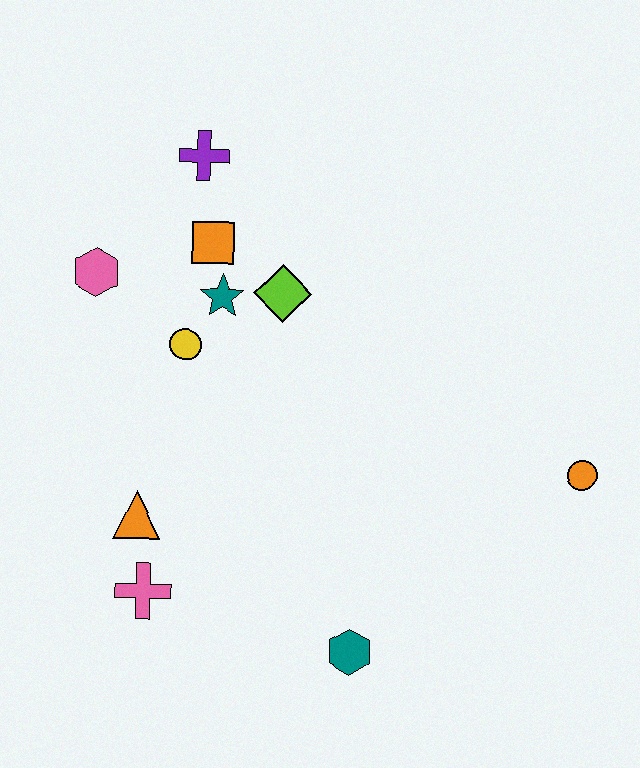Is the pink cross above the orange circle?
No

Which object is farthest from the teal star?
The orange circle is farthest from the teal star.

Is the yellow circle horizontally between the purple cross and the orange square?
No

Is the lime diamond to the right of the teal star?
Yes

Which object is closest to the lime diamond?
The teal star is closest to the lime diamond.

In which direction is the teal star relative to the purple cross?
The teal star is below the purple cross.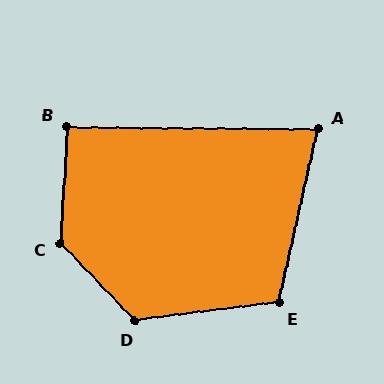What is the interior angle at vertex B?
Approximately 93 degrees (approximately right).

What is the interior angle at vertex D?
Approximately 126 degrees (obtuse).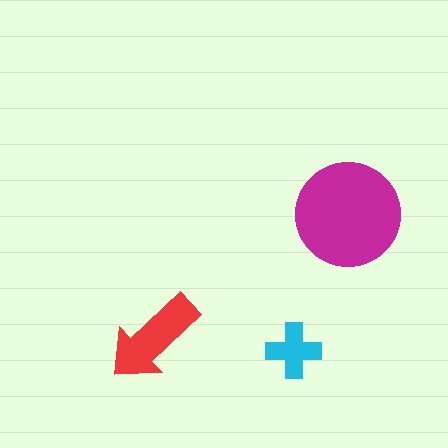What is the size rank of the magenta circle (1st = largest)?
1st.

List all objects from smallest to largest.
The cyan cross, the red arrow, the magenta circle.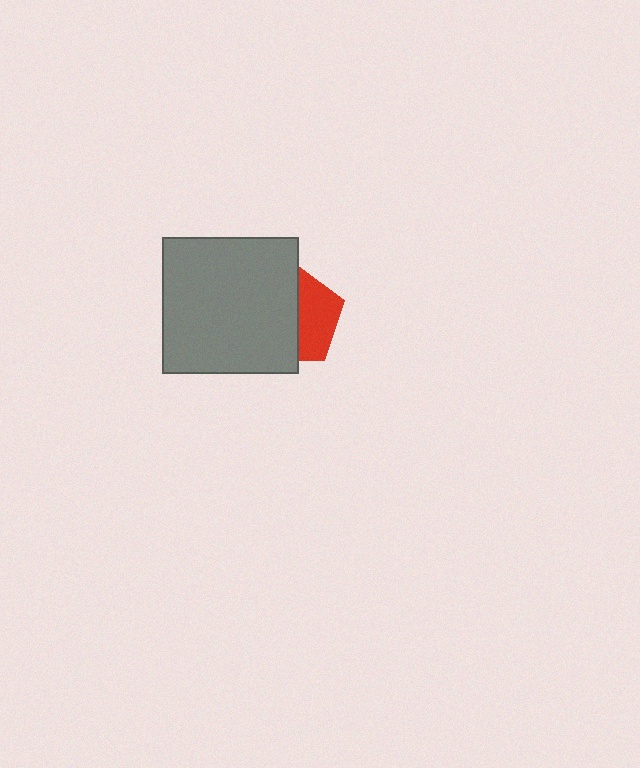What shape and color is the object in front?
The object in front is a gray square.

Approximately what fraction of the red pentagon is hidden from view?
Roughly 59% of the red pentagon is hidden behind the gray square.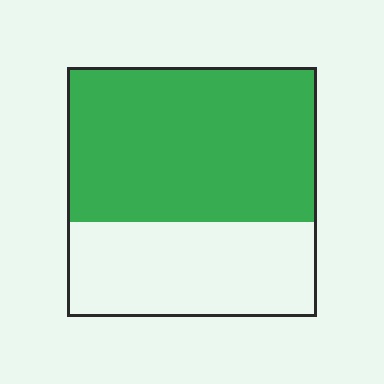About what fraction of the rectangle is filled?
About five eighths (5/8).